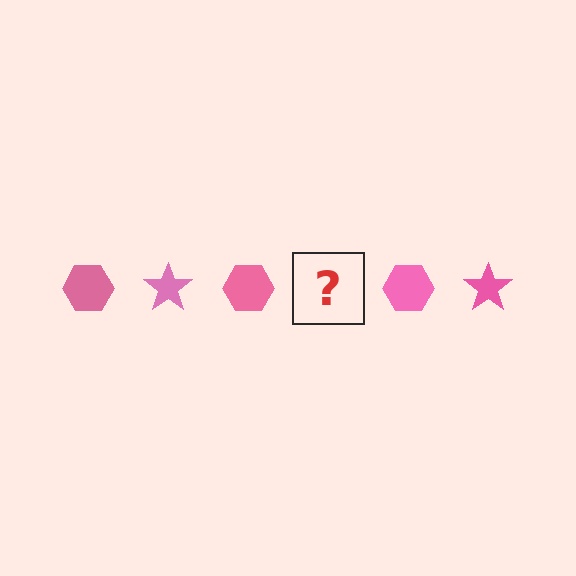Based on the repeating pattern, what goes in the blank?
The blank should be a pink star.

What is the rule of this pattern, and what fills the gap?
The rule is that the pattern cycles through hexagon, star shapes in pink. The gap should be filled with a pink star.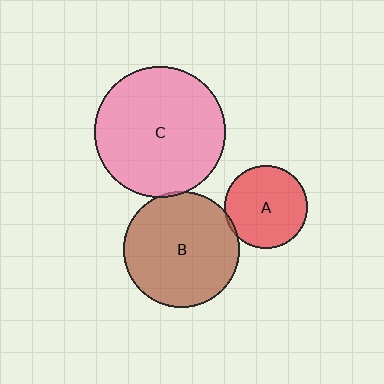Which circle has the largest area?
Circle C (pink).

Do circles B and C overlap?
Yes.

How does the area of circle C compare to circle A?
Approximately 2.5 times.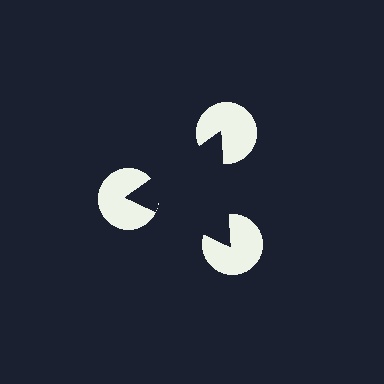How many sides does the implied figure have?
3 sides.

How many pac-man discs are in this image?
There are 3 — one at each vertex of the illusory triangle.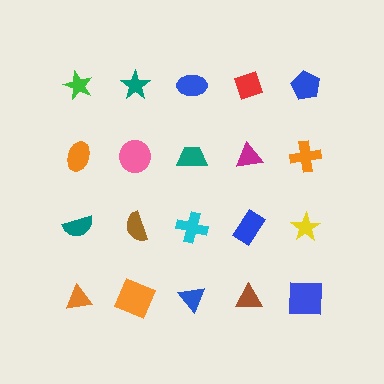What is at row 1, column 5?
A blue pentagon.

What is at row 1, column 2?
A teal star.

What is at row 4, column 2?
An orange square.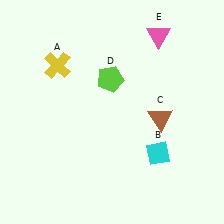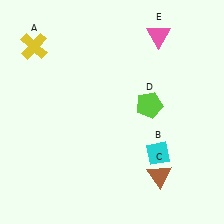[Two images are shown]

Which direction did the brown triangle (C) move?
The brown triangle (C) moved down.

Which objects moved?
The objects that moved are: the yellow cross (A), the brown triangle (C), the lime pentagon (D).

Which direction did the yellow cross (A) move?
The yellow cross (A) moved left.